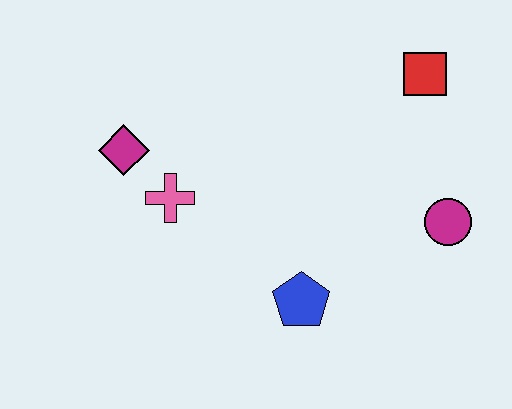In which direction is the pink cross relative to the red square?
The pink cross is to the left of the red square.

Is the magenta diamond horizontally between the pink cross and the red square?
No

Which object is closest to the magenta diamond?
The pink cross is closest to the magenta diamond.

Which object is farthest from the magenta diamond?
The magenta circle is farthest from the magenta diamond.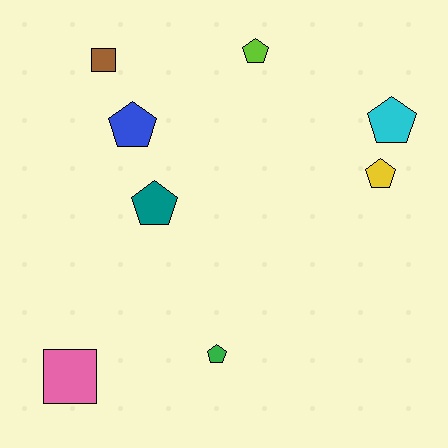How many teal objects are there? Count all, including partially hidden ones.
There is 1 teal object.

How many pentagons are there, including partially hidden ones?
There are 6 pentagons.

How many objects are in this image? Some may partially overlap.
There are 8 objects.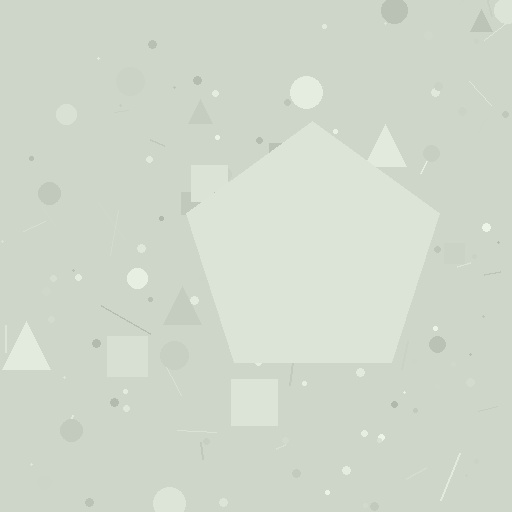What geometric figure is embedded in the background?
A pentagon is embedded in the background.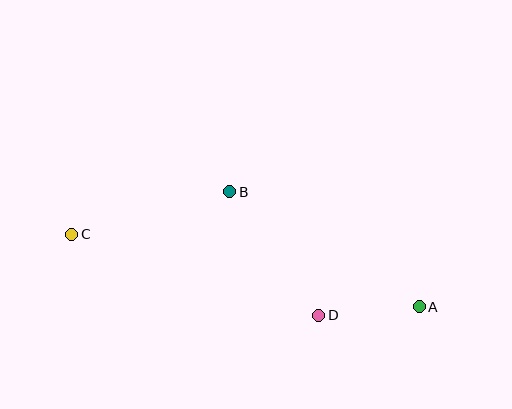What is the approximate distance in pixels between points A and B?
The distance between A and B is approximately 222 pixels.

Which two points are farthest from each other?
Points A and C are farthest from each other.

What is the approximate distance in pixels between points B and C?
The distance between B and C is approximately 164 pixels.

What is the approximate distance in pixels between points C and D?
The distance between C and D is approximately 260 pixels.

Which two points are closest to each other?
Points A and D are closest to each other.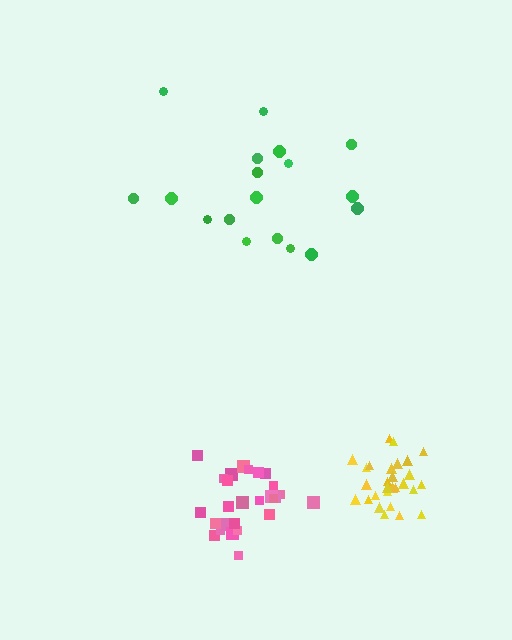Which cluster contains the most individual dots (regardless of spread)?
Pink (29).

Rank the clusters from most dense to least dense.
yellow, pink, green.